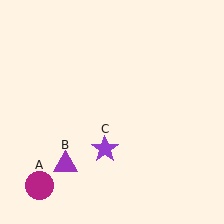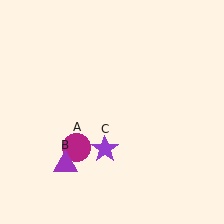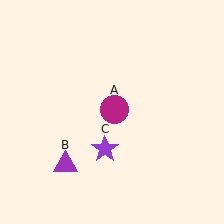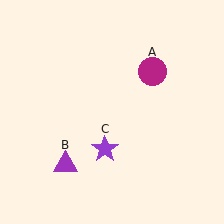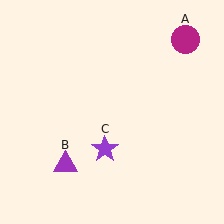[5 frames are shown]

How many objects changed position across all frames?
1 object changed position: magenta circle (object A).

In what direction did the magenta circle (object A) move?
The magenta circle (object A) moved up and to the right.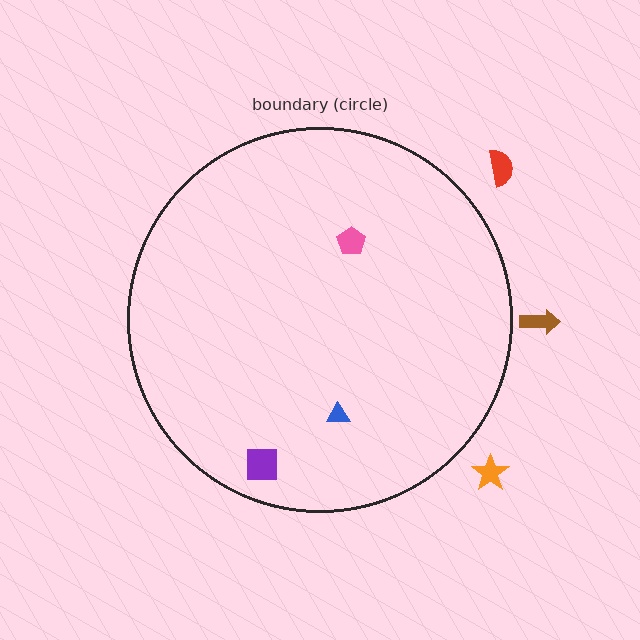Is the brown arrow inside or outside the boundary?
Outside.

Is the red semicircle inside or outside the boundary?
Outside.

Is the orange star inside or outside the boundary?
Outside.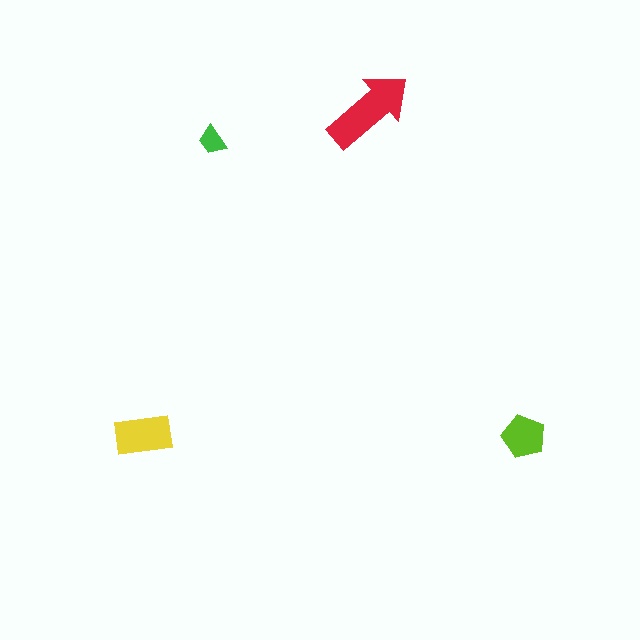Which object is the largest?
The red arrow.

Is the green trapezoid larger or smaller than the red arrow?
Smaller.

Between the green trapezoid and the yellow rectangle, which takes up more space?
The yellow rectangle.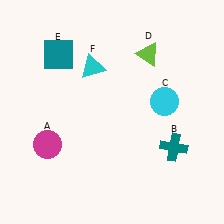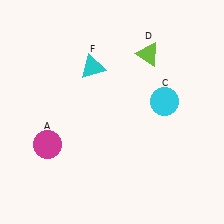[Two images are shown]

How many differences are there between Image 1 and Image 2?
There are 2 differences between the two images.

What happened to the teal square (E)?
The teal square (E) was removed in Image 2. It was in the top-left area of Image 1.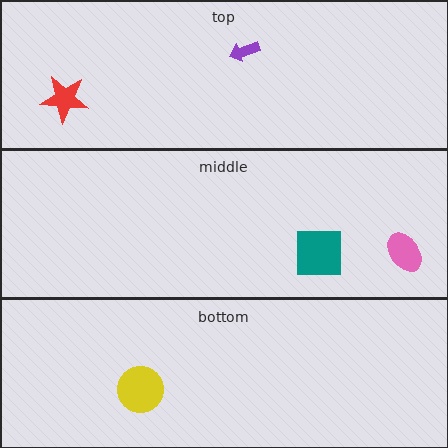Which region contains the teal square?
The middle region.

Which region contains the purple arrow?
The top region.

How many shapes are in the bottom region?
1.